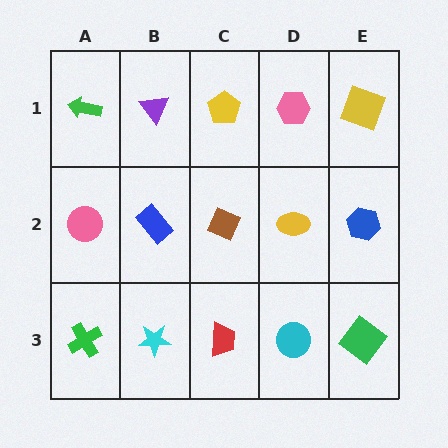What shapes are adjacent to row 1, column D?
A yellow ellipse (row 2, column D), a yellow pentagon (row 1, column C), a yellow square (row 1, column E).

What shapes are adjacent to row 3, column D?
A yellow ellipse (row 2, column D), a red trapezoid (row 3, column C), a green diamond (row 3, column E).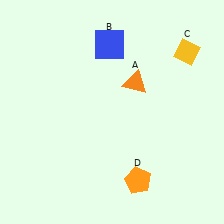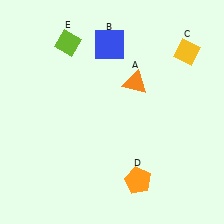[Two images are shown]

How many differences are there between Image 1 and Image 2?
There is 1 difference between the two images.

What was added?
A lime diamond (E) was added in Image 2.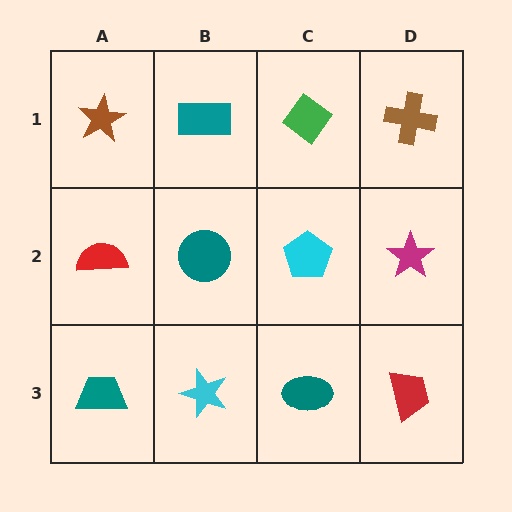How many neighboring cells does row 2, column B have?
4.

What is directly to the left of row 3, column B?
A teal trapezoid.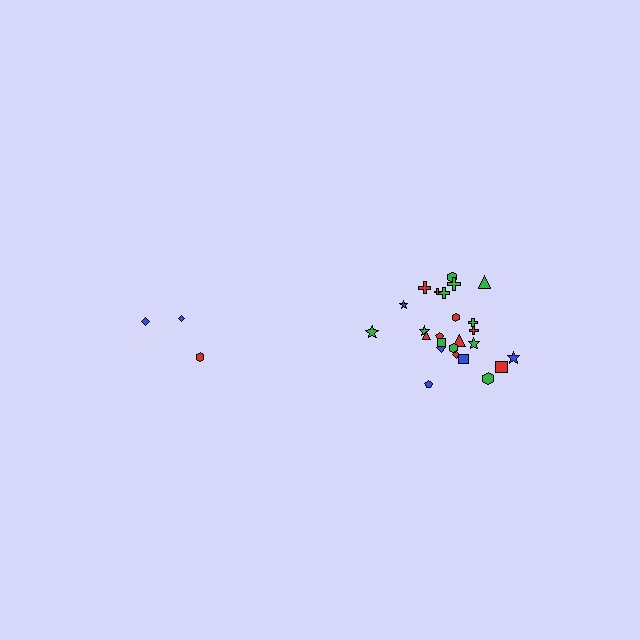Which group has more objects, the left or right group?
The right group.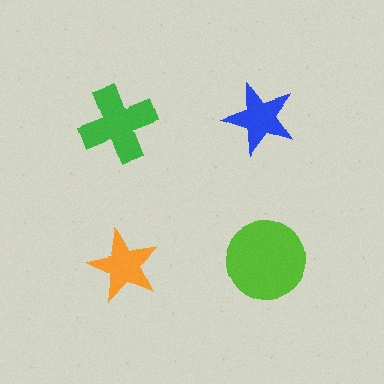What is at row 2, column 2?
A lime circle.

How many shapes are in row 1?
2 shapes.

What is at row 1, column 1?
A green cross.